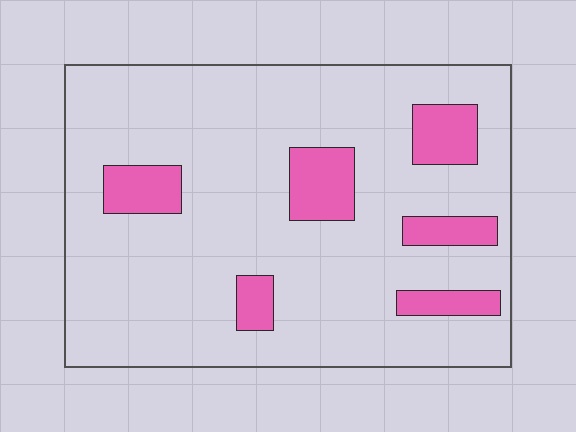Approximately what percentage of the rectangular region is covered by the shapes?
Approximately 15%.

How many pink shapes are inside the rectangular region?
6.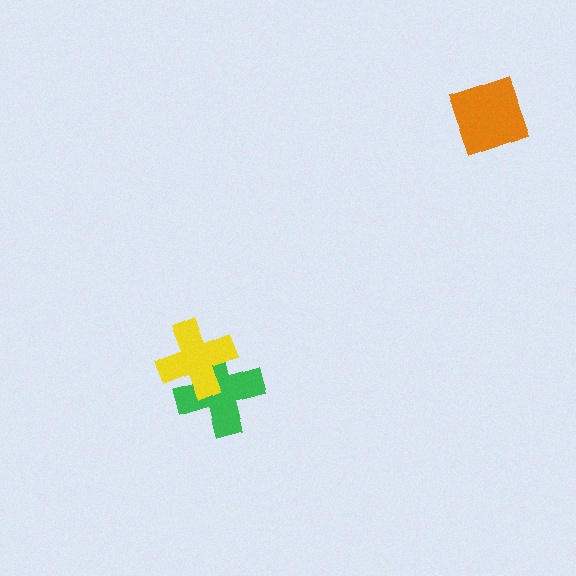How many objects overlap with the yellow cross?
1 object overlaps with the yellow cross.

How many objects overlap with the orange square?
0 objects overlap with the orange square.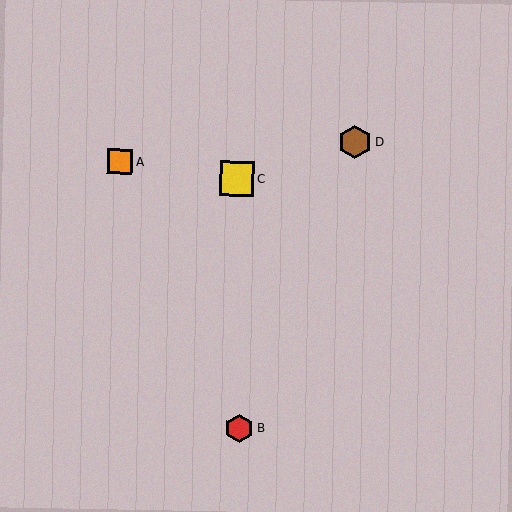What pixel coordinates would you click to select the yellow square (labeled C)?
Click at (237, 179) to select the yellow square C.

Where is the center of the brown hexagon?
The center of the brown hexagon is at (355, 142).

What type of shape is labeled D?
Shape D is a brown hexagon.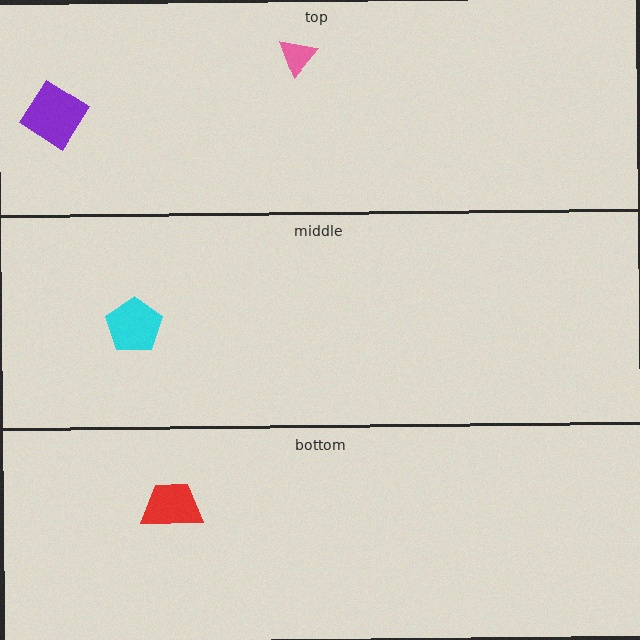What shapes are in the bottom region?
The red trapezoid.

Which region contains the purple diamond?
The top region.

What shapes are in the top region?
The purple diamond, the pink triangle.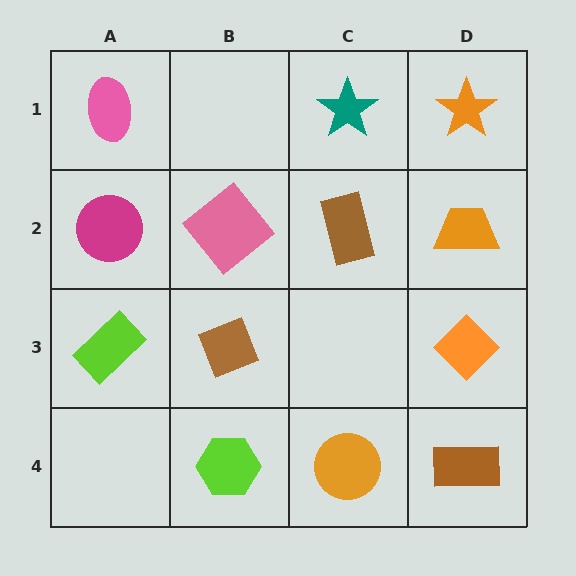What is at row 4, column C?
An orange circle.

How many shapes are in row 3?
3 shapes.